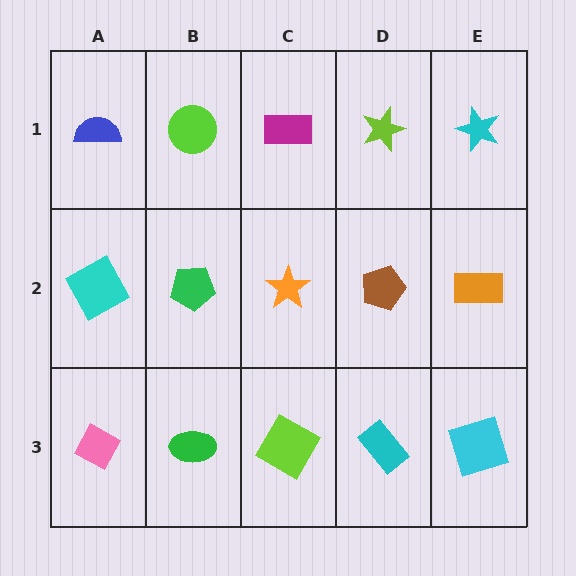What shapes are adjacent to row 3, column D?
A brown pentagon (row 2, column D), a lime square (row 3, column C), a cyan square (row 3, column E).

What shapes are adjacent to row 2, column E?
A cyan star (row 1, column E), a cyan square (row 3, column E), a brown pentagon (row 2, column D).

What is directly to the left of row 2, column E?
A brown pentagon.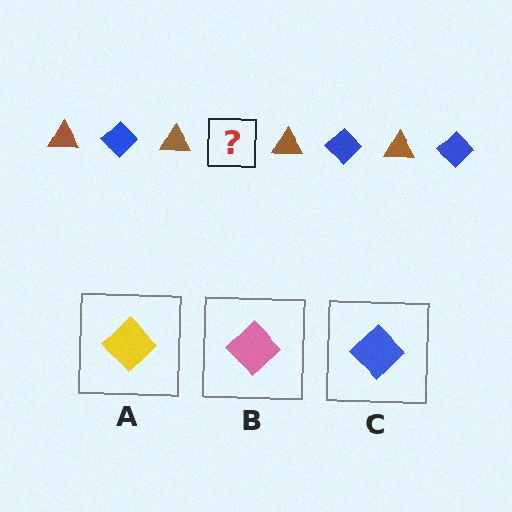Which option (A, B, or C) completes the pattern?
C.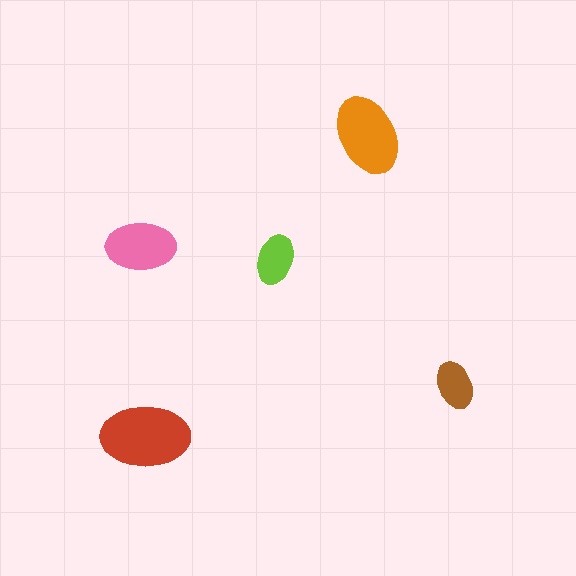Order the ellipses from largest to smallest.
the red one, the orange one, the pink one, the lime one, the brown one.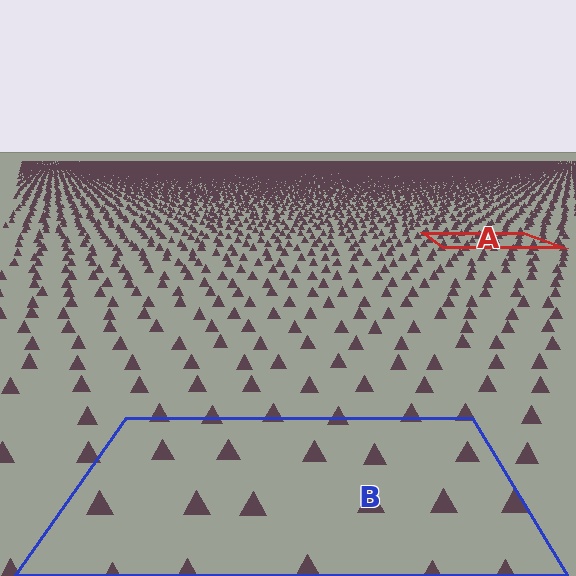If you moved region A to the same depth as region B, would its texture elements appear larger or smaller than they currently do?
They would appear larger. At a closer depth, the same texture elements are projected at a bigger on-screen size.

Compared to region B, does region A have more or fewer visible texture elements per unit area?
Region A has more texture elements per unit area — they are packed more densely because it is farther away.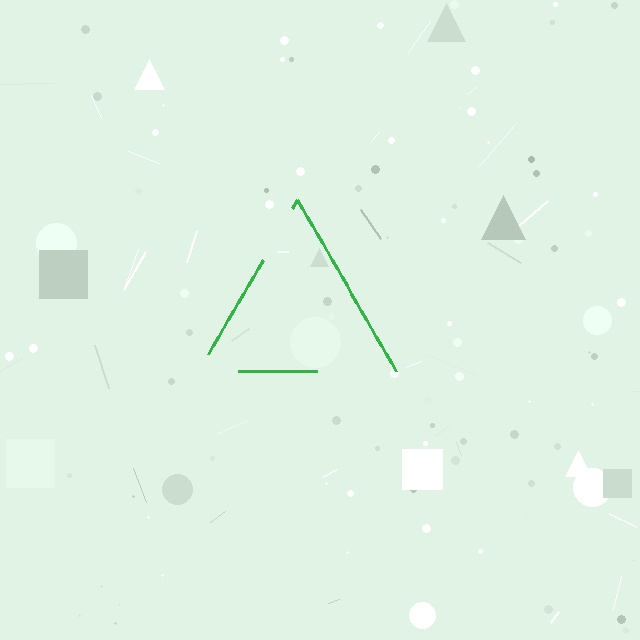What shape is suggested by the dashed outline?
The dashed outline suggests a triangle.